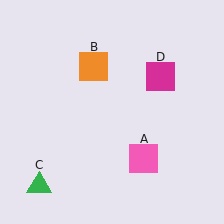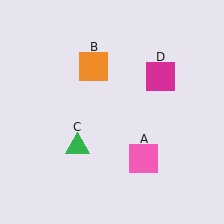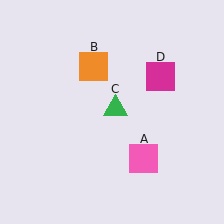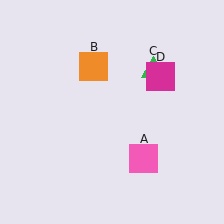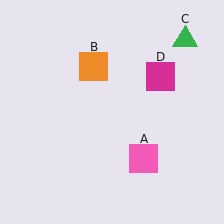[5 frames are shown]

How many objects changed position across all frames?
1 object changed position: green triangle (object C).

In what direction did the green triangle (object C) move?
The green triangle (object C) moved up and to the right.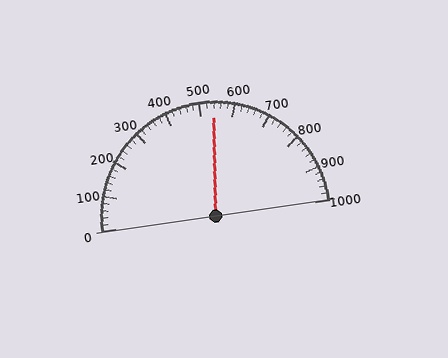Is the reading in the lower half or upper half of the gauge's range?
The reading is in the upper half of the range (0 to 1000).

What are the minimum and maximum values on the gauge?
The gauge ranges from 0 to 1000.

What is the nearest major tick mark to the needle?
The nearest major tick mark is 500.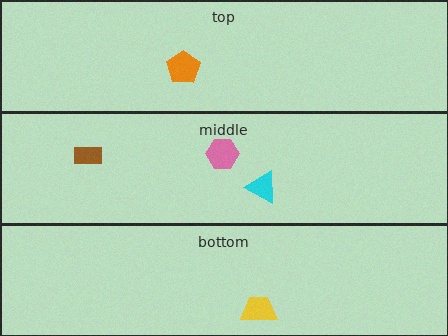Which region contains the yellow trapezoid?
The bottom region.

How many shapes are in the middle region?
3.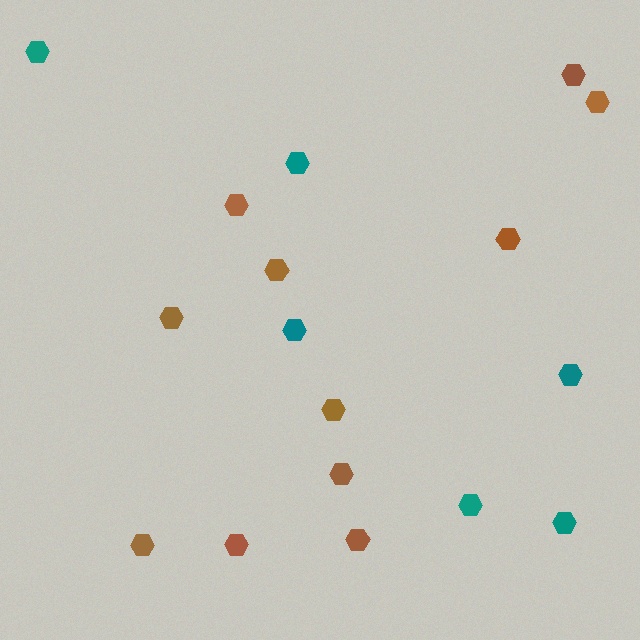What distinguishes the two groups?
There are 2 groups: one group of teal hexagons (6) and one group of brown hexagons (11).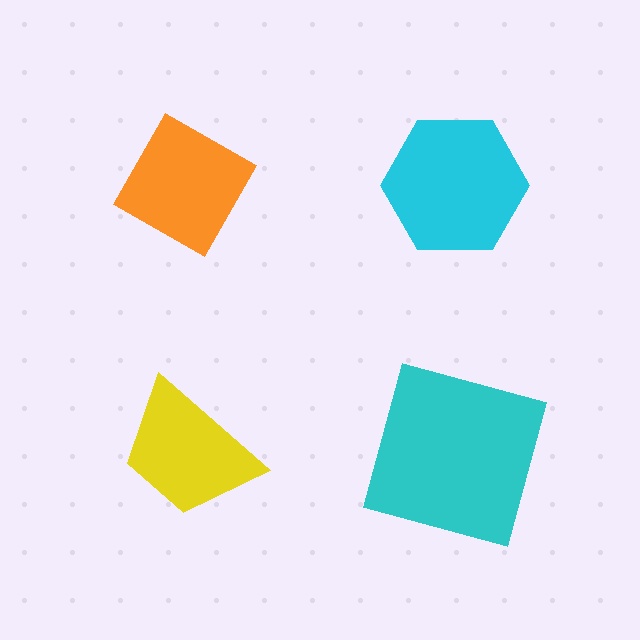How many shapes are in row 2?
2 shapes.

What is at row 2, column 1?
A yellow trapezoid.